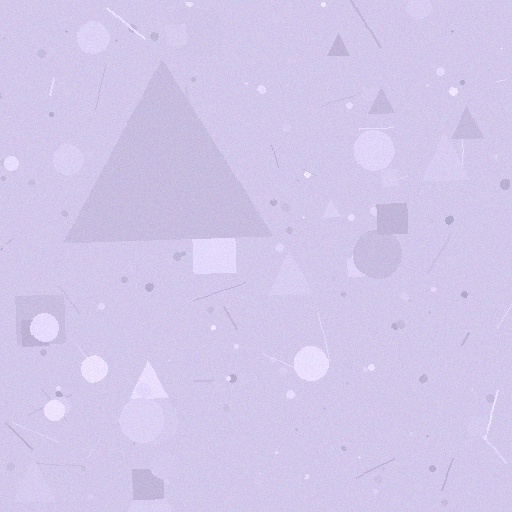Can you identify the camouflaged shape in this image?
The camouflaged shape is a triangle.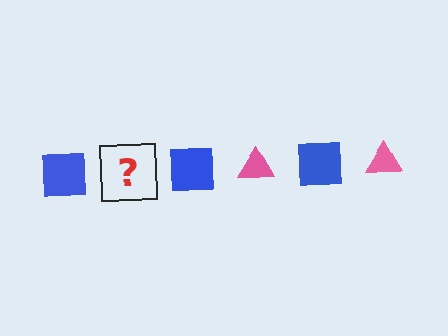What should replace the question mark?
The question mark should be replaced with a pink triangle.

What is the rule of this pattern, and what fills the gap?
The rule is that the pattern alternates between blue square and pink triangle. The gap should be filled with a pink triangle.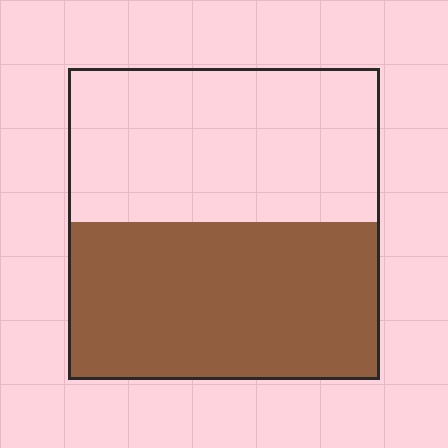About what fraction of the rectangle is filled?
About one half (1/2).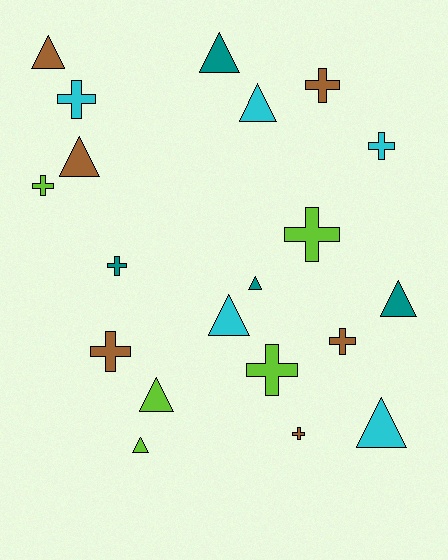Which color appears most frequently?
Brown, with 6 objects.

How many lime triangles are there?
There are 2 lime triangles.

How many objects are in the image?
There are 20 objects.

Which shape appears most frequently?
Triangle, with 10 objects.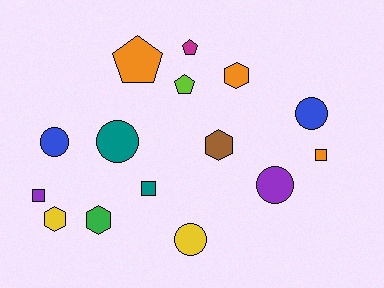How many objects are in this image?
There are 15 objects.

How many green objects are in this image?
There is 1 green object.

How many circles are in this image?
There are 5 circles.